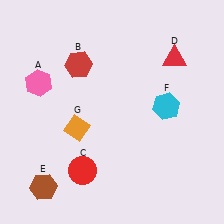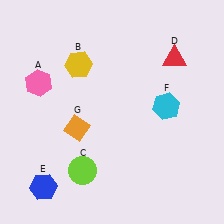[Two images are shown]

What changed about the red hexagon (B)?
In Image 1, B is red. In Image 2, it changed to yellow.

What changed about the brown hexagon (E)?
In Image 1, E is brown. In Image 2, it changed to blue.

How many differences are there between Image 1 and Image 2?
There are 3 differences between the two images.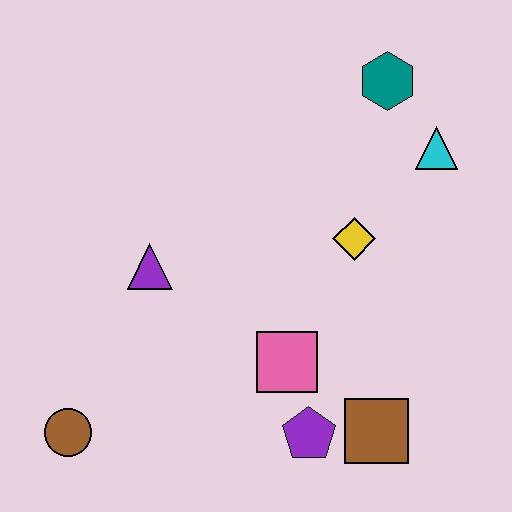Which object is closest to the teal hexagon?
The cyan triangle is closest to the teal hexagon.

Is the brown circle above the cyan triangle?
No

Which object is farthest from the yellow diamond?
The brown circle is farthest from the yellow diamond.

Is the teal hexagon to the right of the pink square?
Yes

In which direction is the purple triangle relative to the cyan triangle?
The purple triangle is to the left of the cyan triangle.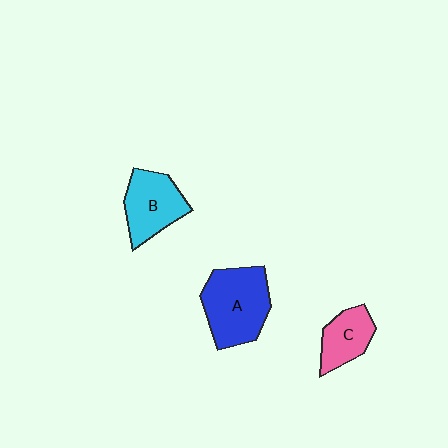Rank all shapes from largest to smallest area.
From largest to smallest: A (blue), B (cyan), C (pink).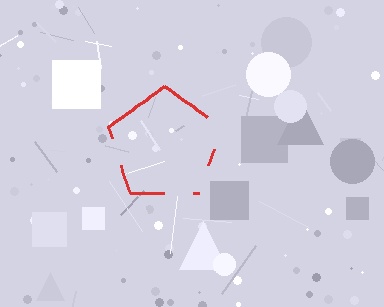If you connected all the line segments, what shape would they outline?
They would outline a pentagon.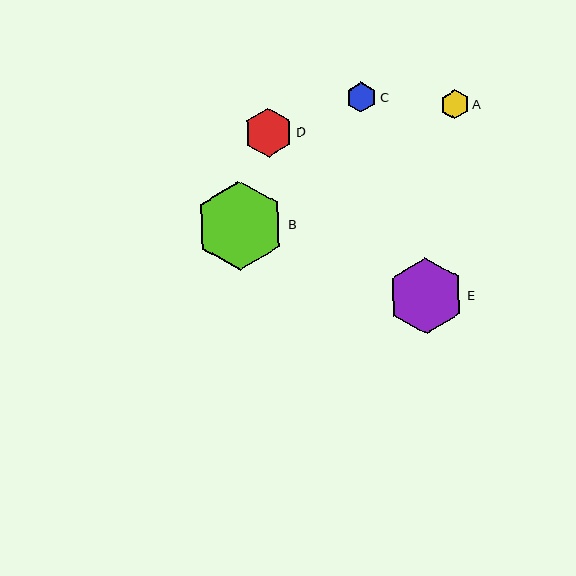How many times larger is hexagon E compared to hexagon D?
Hexagon E is approximately 1.6 times the size of hexagon D.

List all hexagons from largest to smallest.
From largest to smallest: B, E, D, C, A.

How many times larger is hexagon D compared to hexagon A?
Hexagon D is approximately 1.7 times the size of hexagon A.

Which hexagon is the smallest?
Hexagon A is the smallest with a size of approximately 29 pixels.